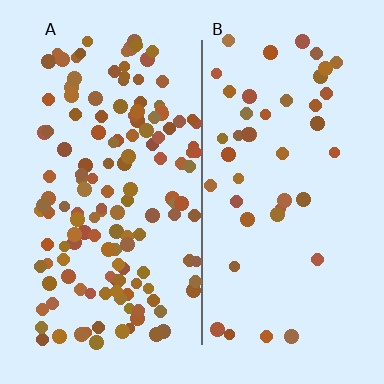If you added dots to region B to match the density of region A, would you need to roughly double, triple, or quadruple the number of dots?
Approximately triple.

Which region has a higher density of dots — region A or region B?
A (the left).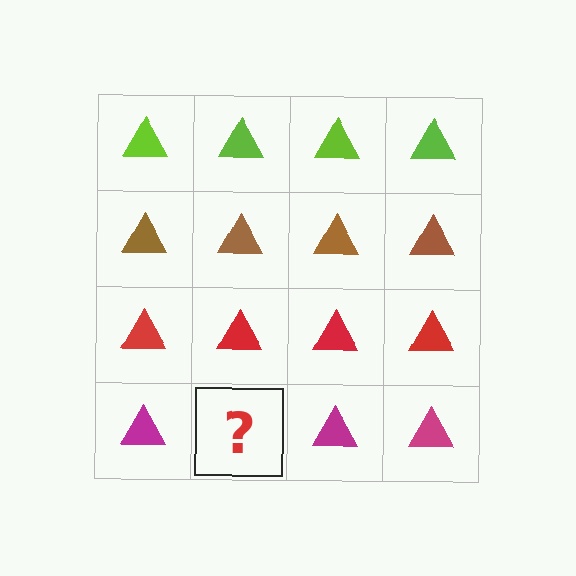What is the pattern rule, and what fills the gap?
The rule is that each row has a consistent color. The gap should be filled with a magenta triangle.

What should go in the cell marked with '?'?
The missing cell should contain a magenta triangle.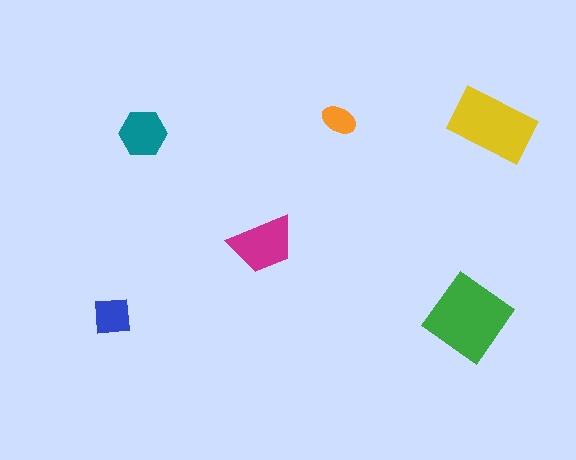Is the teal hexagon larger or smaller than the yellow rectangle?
Smaller.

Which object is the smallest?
The orange ellipse.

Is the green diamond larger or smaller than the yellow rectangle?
Larger.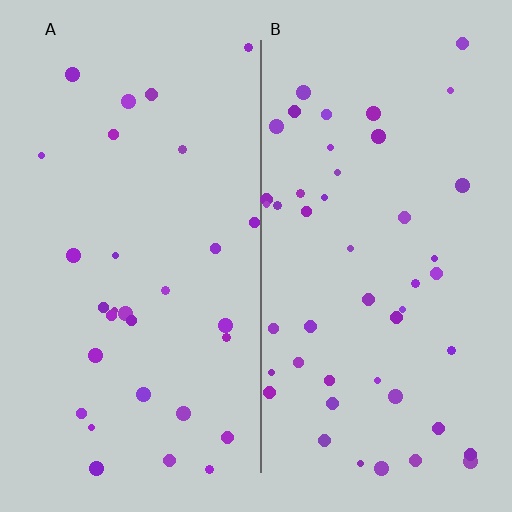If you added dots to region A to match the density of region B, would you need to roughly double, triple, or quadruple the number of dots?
Approximately double.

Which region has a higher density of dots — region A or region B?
B (the right).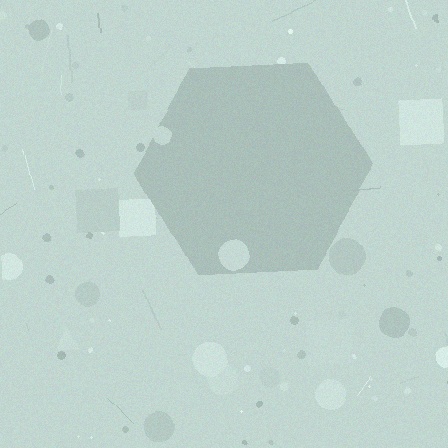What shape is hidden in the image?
A hexagon is hidden in the image.